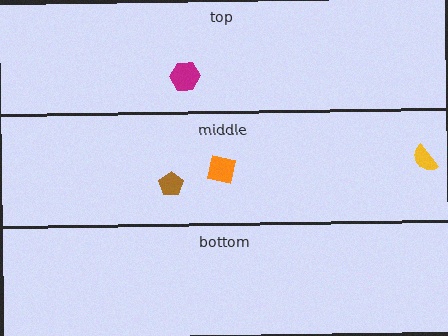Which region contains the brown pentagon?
The middle region.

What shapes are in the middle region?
The orange square, the brown pentagon, the yellow semicircle.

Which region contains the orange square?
The middle region.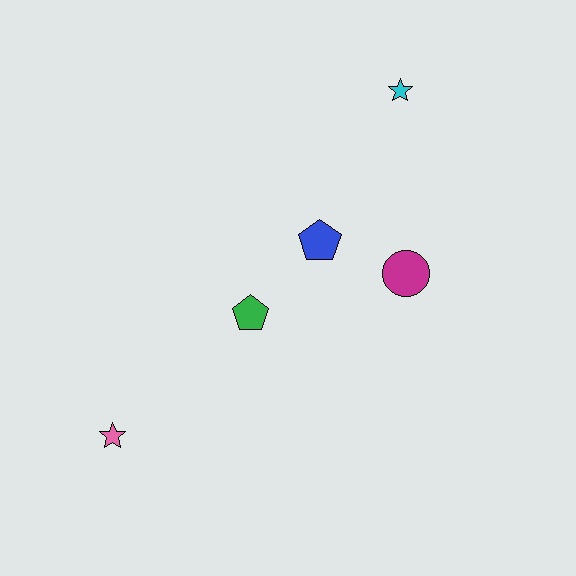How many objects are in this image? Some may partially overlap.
There are 5 objects.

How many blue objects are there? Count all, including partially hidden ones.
There is 1 blue object.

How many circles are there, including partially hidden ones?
There is 1 circle.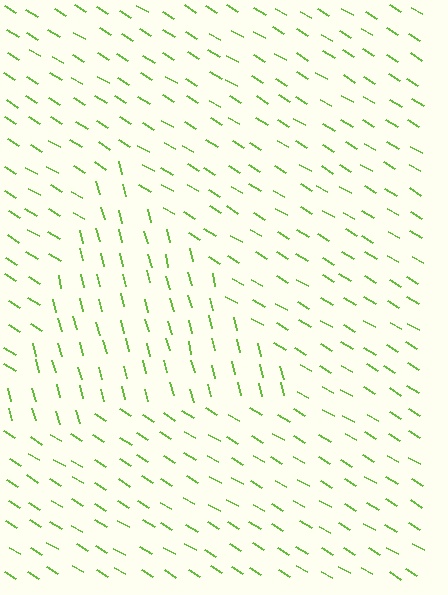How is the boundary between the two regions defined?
The boundary is defined purely by a change in line orientation (approximately 45 degrees difference). All lines are the same color and thickness.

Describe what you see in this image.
The image is filled with small lime line segments. A triangle region in the image has lines oriented differently from the surrounding lines, creating a visible texture boundary.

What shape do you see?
I see a triangle.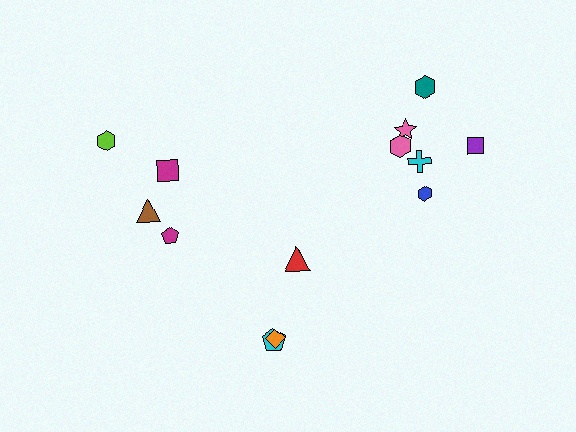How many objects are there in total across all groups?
There are 13 objects.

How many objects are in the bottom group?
There are 3 objects.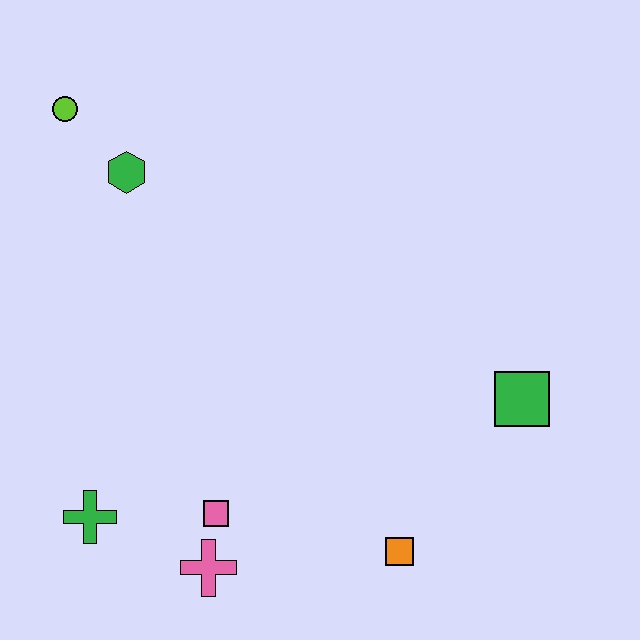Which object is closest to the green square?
The orange square is closest to the green square.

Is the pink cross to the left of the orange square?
Yes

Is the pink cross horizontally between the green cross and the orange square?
Yes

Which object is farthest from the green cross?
The green square is farthest from the green cross.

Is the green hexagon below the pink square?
No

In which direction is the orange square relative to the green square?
The orange square is below the green square.